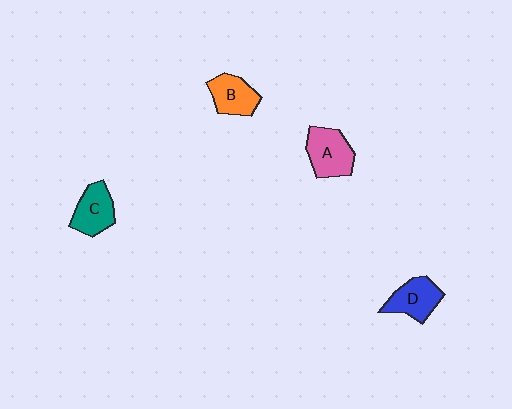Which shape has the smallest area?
Shape B (orange).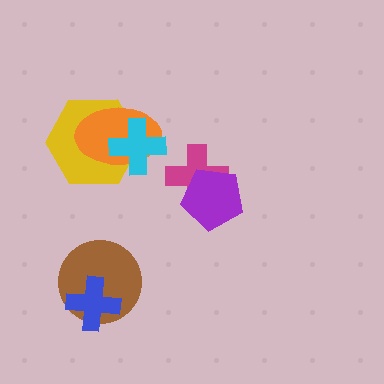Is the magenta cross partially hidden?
Yes, it is partially covered by another shape.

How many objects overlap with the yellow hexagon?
2 objects overlap with the yellow hexagon.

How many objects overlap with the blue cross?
1 object overlaps with the blue cross.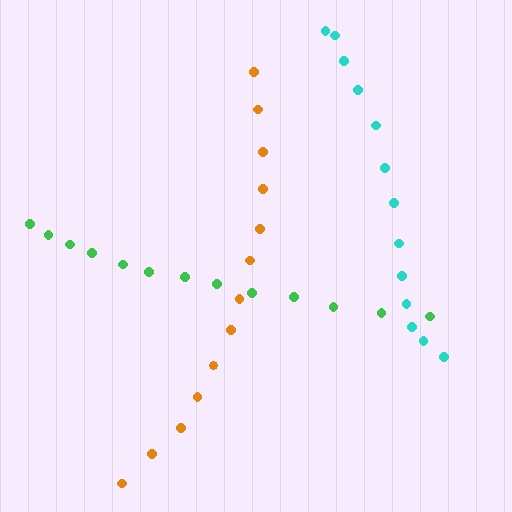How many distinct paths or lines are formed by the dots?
There are 3 distinct paths.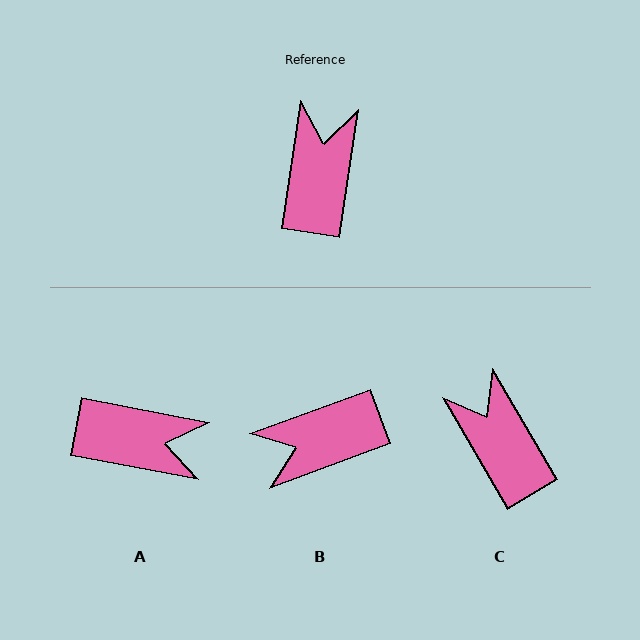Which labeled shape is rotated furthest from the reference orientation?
B, about 119 degrees away.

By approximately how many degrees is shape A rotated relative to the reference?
Approximately 92 degrees clockwise.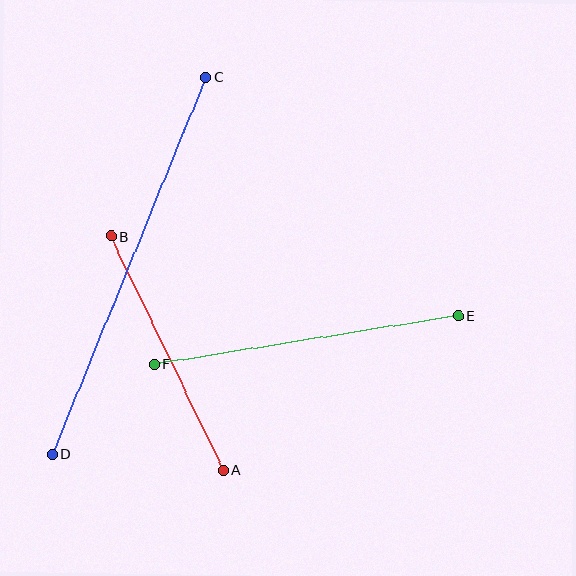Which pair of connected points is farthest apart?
Points C and D are farthest apart.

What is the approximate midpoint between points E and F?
The midpoint is at approximately (306, 340) pixels.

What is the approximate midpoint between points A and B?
The midpoint is at approximately (167, 353) pixels.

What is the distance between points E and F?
The distance is approximately 308 pixels.